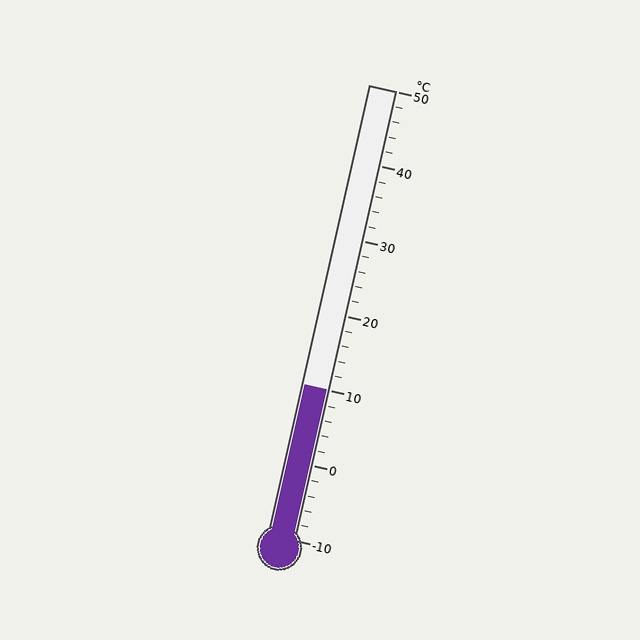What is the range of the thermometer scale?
The thermometer scale ranges from -10°C to 50°C.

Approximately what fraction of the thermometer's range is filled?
The thermometer is filled to approximately 35% of its range.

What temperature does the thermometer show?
The thermometer shows approximately 10°C.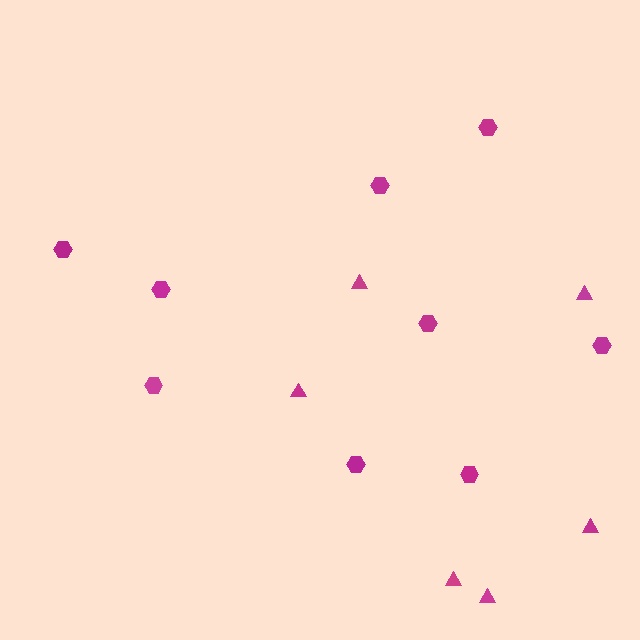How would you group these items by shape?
There are 2 groups: one group of triangles (6) and one group of hexagons (9).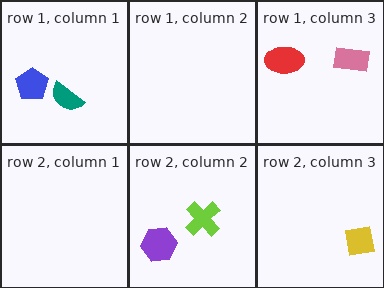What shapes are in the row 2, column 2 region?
The lime cross, the purple hexagon.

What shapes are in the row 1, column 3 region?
The red ellipse, the pink rectangle.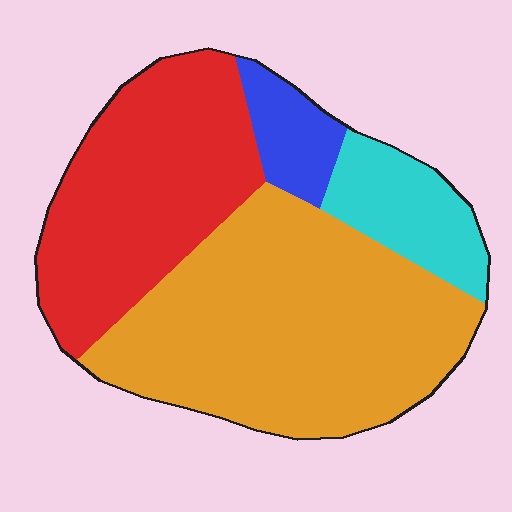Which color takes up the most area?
Orange, at roughly 50%.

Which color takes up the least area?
Blue, at roughly 5%.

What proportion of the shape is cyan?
Cyan covers about 10% of the shape.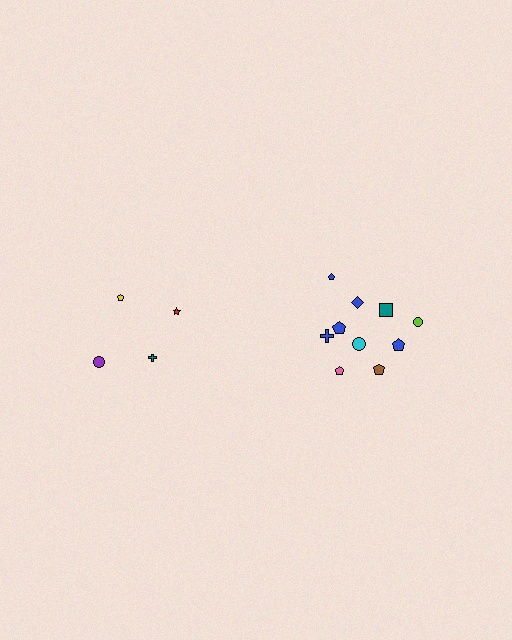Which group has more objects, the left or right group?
The right group.